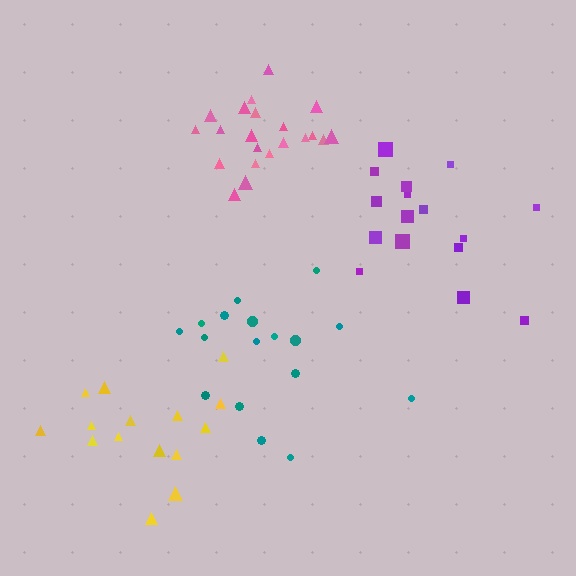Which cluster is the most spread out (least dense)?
Teal.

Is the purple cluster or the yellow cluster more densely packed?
Purple.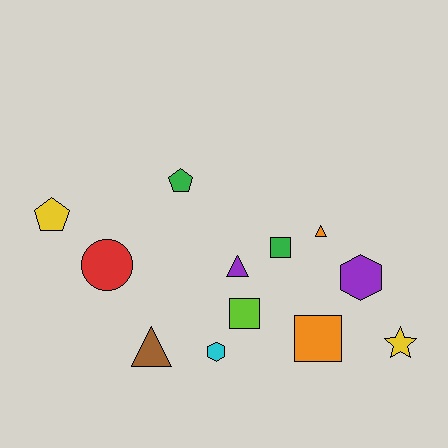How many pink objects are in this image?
There are no pink objects.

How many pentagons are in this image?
There are 2 pentagons.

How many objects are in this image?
There are 12 objects.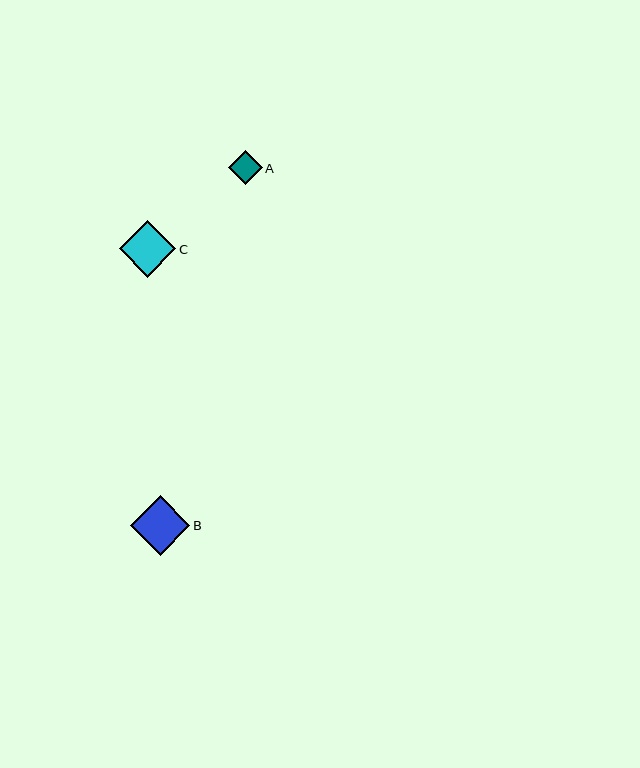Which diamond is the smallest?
Diamond A is the smallest with a size of approximately 34 pixels.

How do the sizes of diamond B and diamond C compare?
Diamond B and diamond C are approximately the same size.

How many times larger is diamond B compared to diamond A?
Diamond B is approximately 1.8 times the size of diamond A.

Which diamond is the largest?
Diamond B is the largest with a size of approximately 60 pixels.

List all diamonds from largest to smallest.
From largest to smallest: B, C, A.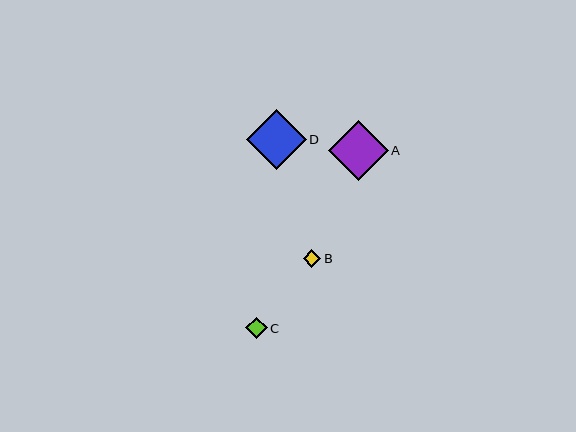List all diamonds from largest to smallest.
From largest to smallest: D, A, C, B.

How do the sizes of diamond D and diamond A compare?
Diamond D and diamond A are approximately the same size.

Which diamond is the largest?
Diamond D is the largest with a size of approximately 60 pixels.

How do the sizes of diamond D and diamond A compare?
Diamond D and diamond A are approximately the same size.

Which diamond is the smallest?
Diamond B is the smallest with a size of approximately 17 pixels.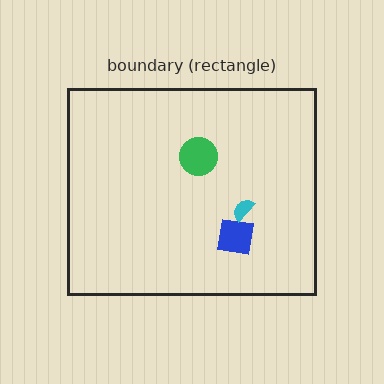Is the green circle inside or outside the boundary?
Inside.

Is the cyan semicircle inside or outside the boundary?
Inside.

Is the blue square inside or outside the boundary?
Inside.